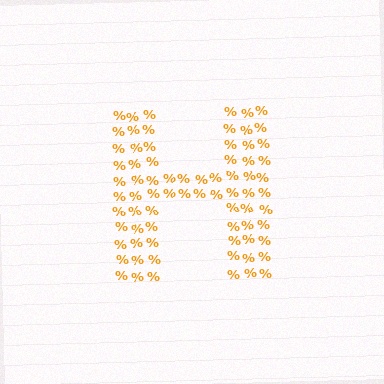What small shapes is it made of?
It is made of small percent signs.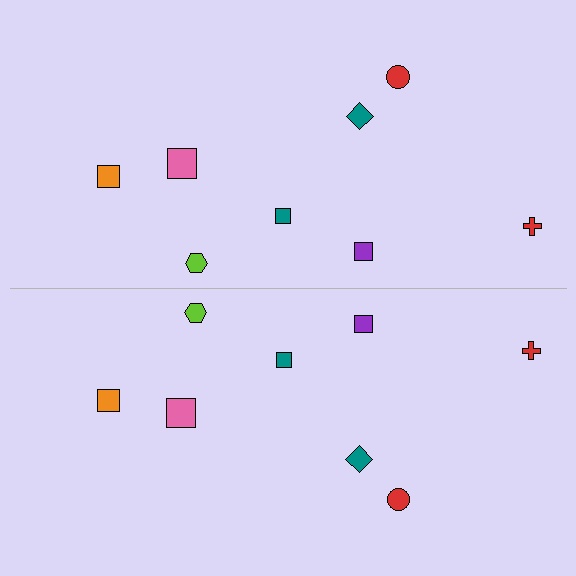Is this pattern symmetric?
Yes, this pattern has bilateral (reflection) symmetry.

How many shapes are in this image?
There are 16 shapes in this image.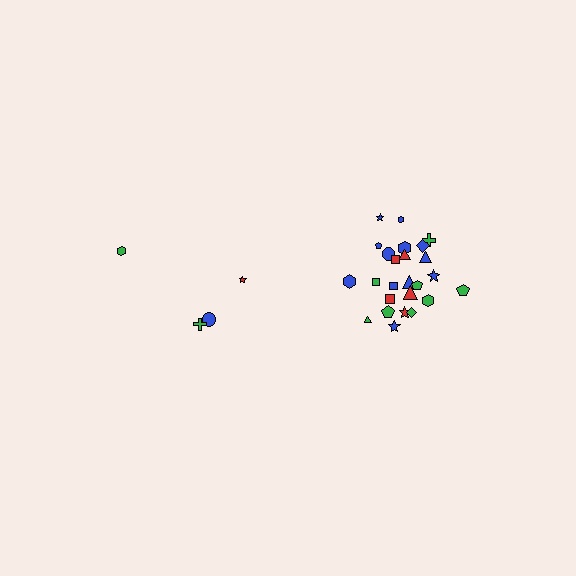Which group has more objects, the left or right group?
The right group.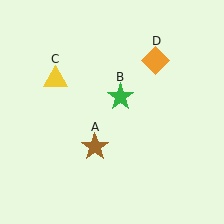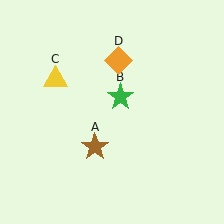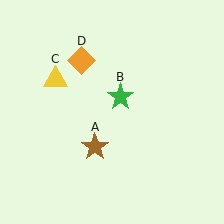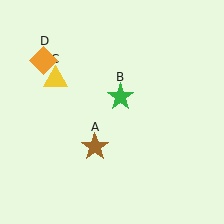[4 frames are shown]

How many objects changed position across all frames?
1 object changed position: orange diamond (object D).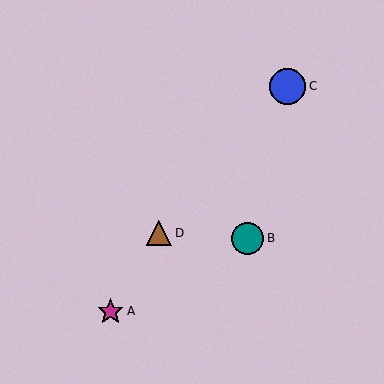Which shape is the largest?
The blue circle (labeled C) is the largest.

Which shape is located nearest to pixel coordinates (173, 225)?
The brown triangle (labeled D) at (159, 233) is nearest to that location.